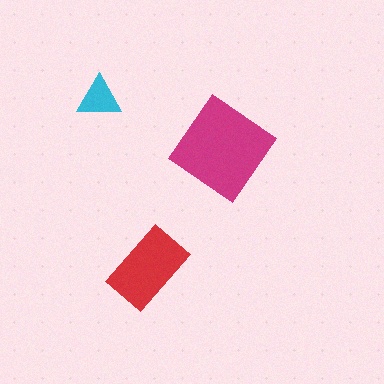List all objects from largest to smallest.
The magenta diamond, the red rectangle, the cyan triangle.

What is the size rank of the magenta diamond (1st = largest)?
1st.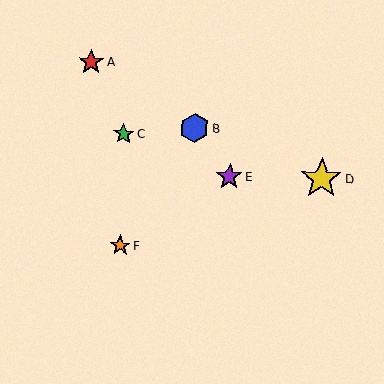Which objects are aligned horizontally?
Objects D, E are aligned horizontally.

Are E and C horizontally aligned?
No, E is at y≈176 and C is at y≈134.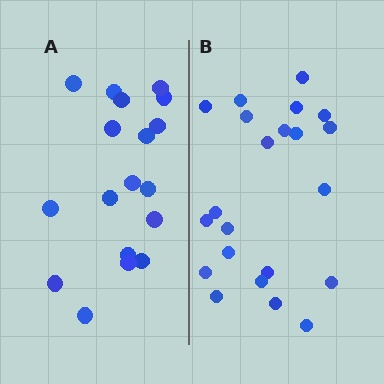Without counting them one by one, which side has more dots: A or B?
Region B (the right region) has more dots.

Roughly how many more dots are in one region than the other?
Region B has about 4 more dots than region A.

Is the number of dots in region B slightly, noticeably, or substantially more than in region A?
Region B has only slightly more — the two regions are fairly close. The ratio is roughly 1.2 to 1.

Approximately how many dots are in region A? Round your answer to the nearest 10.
About 20 dots. (The exact count is 18, which rounds to 20.)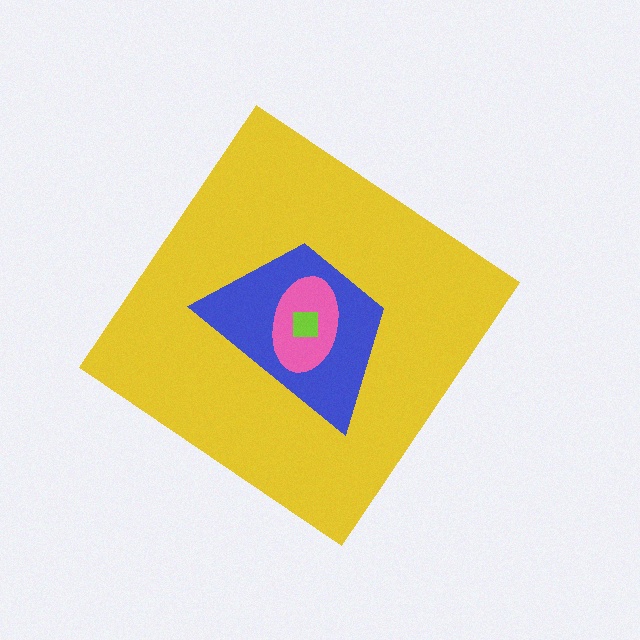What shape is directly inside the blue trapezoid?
The pink ellipse.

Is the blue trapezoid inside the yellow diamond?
Yes.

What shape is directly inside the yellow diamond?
The blue trapezoid.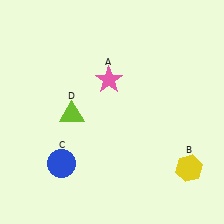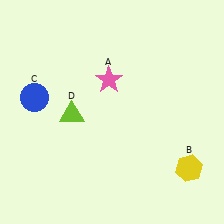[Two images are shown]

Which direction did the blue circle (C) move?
The blue circle (C) moved up.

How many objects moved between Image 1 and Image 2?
1 object moved between the two images.